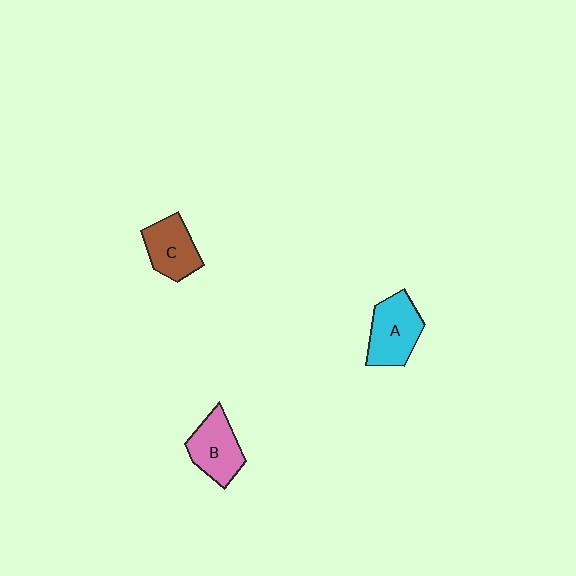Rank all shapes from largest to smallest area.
From largest to smallest: A (cyan), B (pink), C (brown).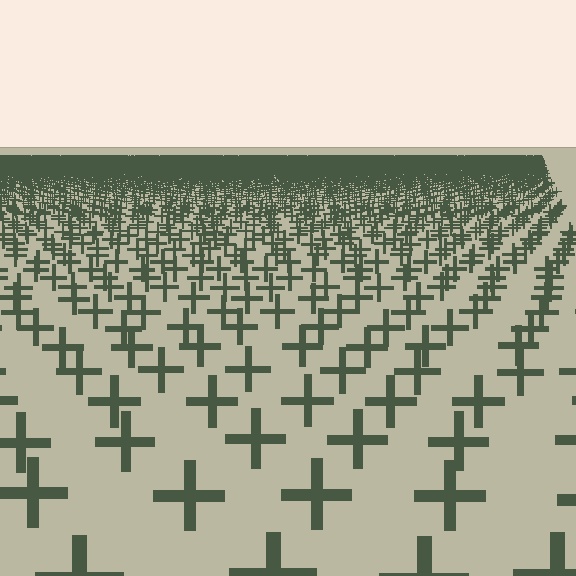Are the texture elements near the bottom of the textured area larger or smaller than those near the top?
Larger. Near the bottom, elements are closer to the viewer and appear at a bigger on-screen size.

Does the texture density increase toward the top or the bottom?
Density increases toward the top.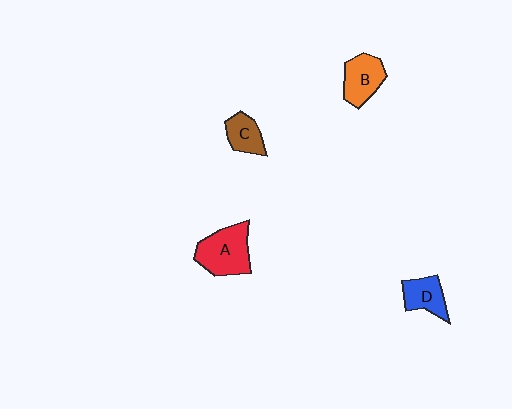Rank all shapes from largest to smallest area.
From largest to smallest: A (red), B (orange), D (blue), C (brown).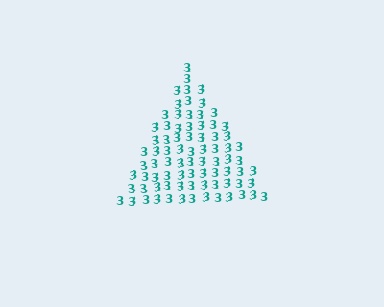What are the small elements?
The small elements are digit 3's.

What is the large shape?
The large shape is a triangle.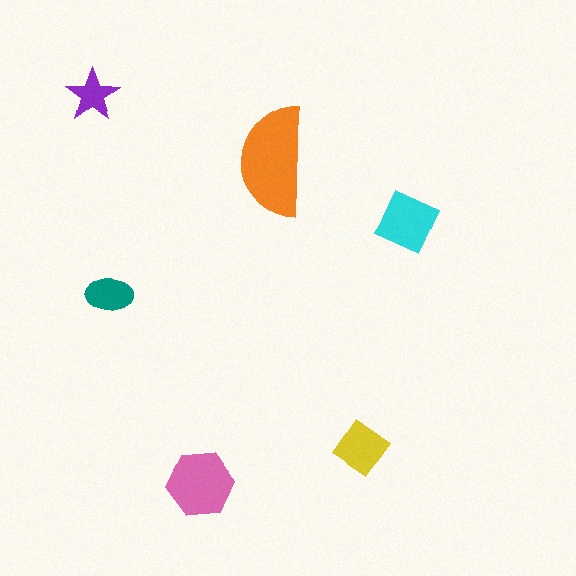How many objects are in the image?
There are 6 objects in the image.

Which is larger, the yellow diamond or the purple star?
The yellow diamond.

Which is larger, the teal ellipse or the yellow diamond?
The yellow diamond.